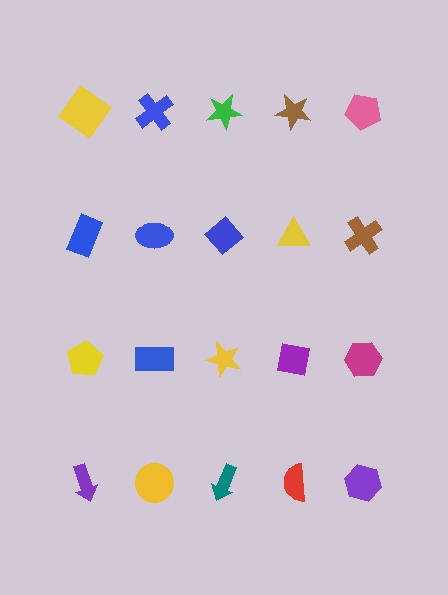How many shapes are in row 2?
5 shapes.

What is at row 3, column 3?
A yellow star.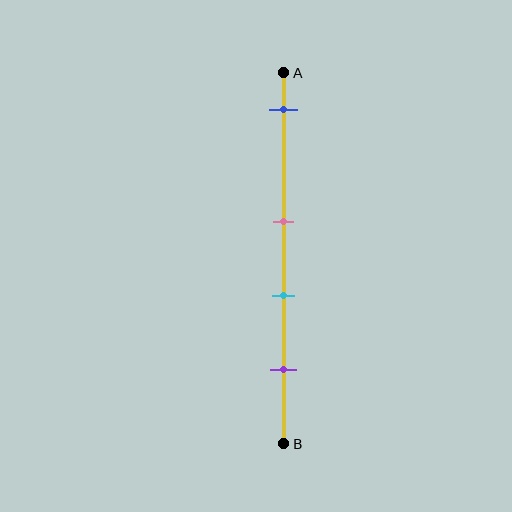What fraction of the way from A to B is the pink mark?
The pink mark is approximately 40% (0.4) of the way from A to B.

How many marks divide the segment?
There are 4 marks dividing the segment.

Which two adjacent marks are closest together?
The pink and cyan marks are the closest adjacent pair.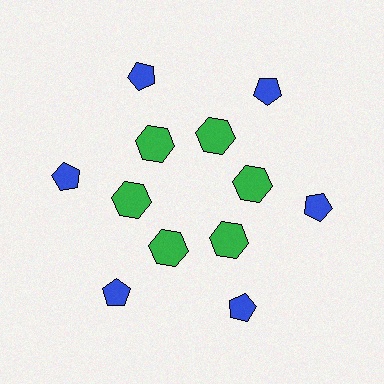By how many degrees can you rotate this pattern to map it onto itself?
The pattern maps onto itself every 60 degrees of rotation.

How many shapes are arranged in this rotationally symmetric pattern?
There are 12 shapes, arranged in 6 groups of 2.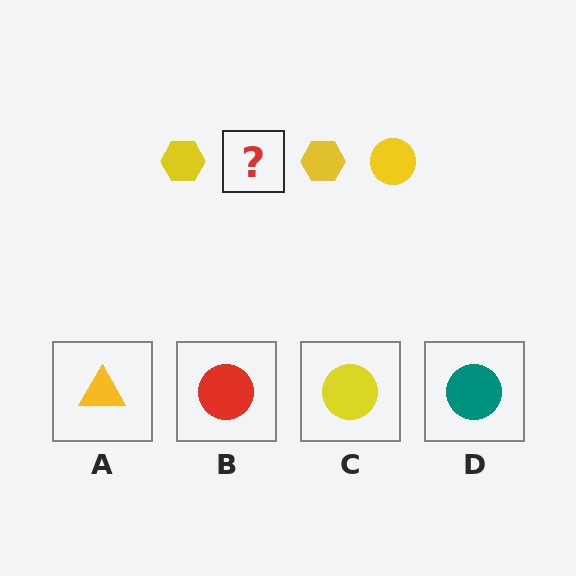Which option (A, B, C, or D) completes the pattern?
C.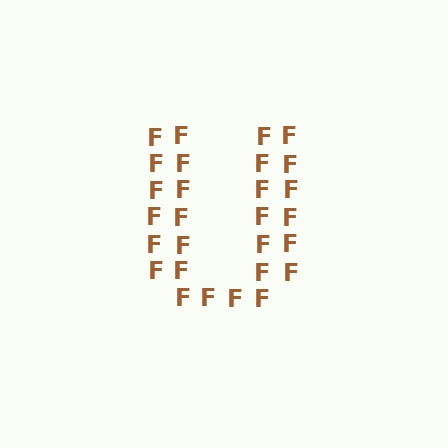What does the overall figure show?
The overall figure shows the letter U.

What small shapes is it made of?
It is made of small letter F's.